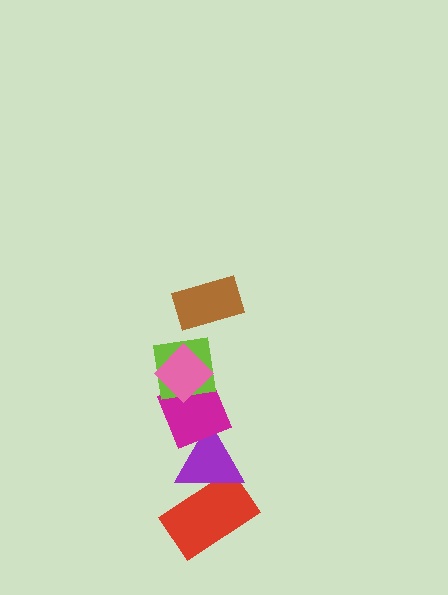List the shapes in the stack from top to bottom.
From top to bottom: the brown rectangle, the pink diamond, the lime square, the magenta diamond, the purple triangle, the red rectangle.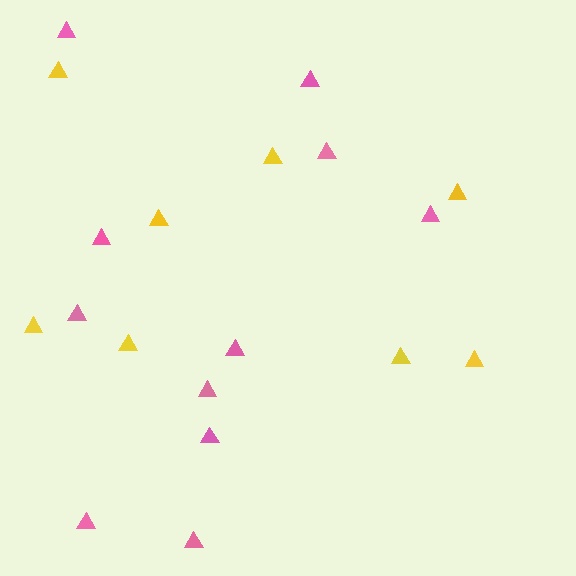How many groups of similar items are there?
There are 2 groups: one group of pink triangles (11) and one group of yellow triangles (8).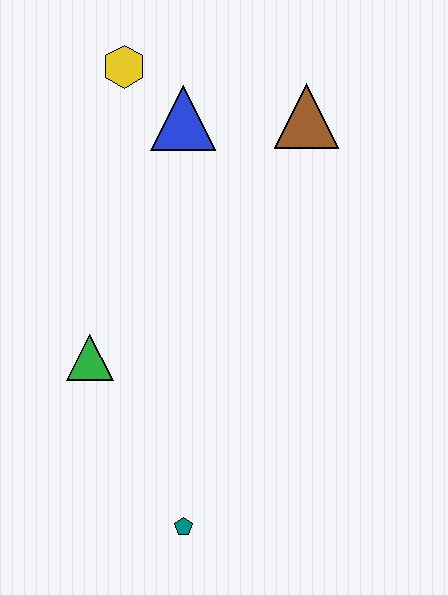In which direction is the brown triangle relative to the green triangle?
The brown triangle is above the green triangle.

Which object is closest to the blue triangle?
The yellow hexagon is closest to the blue triangle.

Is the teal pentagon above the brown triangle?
No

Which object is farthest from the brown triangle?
The teal pentagon is farthest from the brown triangle.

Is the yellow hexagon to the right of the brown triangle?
No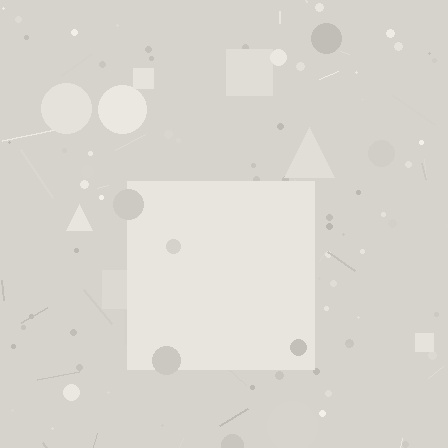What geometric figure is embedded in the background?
A square is embedded in the background.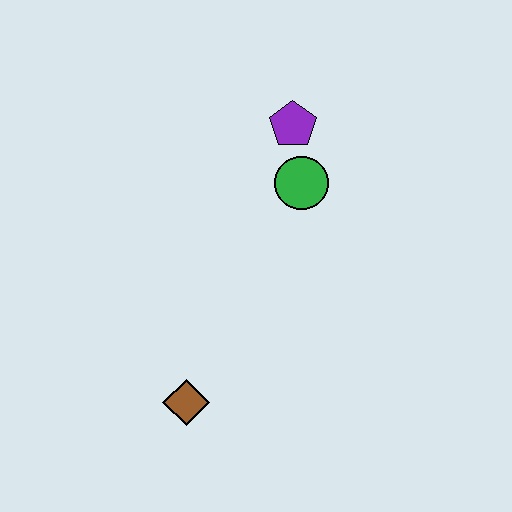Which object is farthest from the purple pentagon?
The brown diamond is farthest from the purple pentagon.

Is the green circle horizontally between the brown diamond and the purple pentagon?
No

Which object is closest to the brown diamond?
The green circle is closest to the brown diamond.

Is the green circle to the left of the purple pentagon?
No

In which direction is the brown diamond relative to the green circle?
The brown diamond is below the green circle.